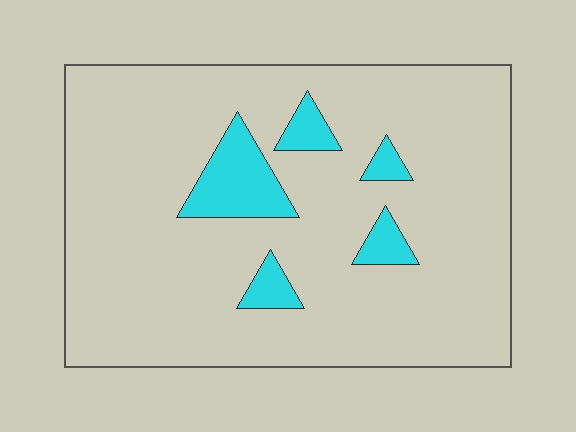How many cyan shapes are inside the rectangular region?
5.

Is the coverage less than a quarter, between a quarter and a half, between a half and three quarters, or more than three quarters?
Less than a quarter.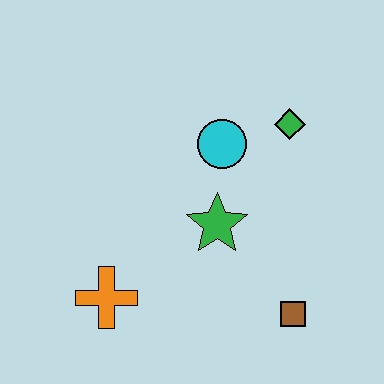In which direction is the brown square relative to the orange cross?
The brown square is to the right of the orange cross.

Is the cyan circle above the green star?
Yes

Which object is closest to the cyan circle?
The green diamond is closest to the cyan circle.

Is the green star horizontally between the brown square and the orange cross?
Yes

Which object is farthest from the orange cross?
The green diamond is farthest from the orange cross.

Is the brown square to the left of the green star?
No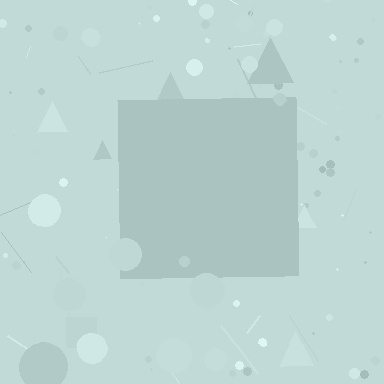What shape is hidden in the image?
A square is hidden in the image.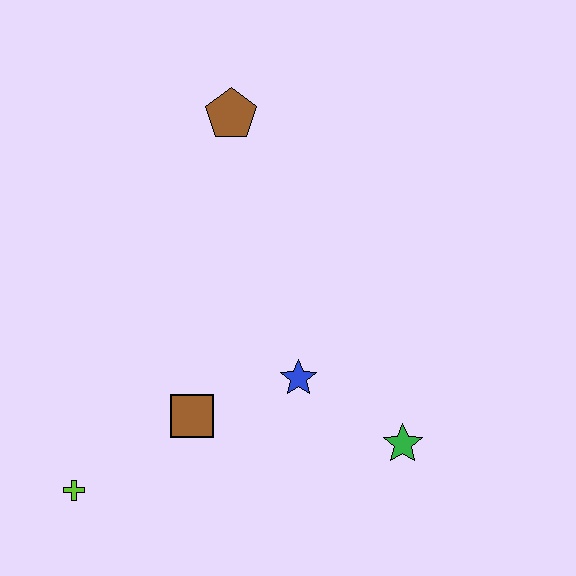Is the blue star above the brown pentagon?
No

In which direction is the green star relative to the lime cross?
The green star is to the right of the lime cross.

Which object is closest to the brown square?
The blue star is closest to the brown square.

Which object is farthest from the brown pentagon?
The lime cross is farthest from the brown pentagon.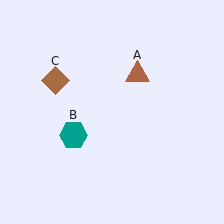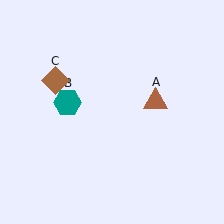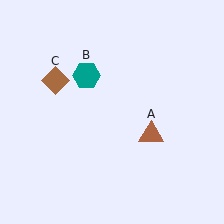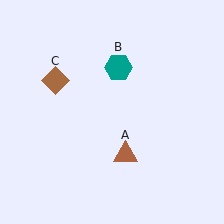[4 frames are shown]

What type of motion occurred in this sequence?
The brown triangle (object A), teal hexagon (object B) rotated clockwise around the center of the scene.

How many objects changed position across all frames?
2 objects changed position: brown triangle (object A), teal hexagon (object B).